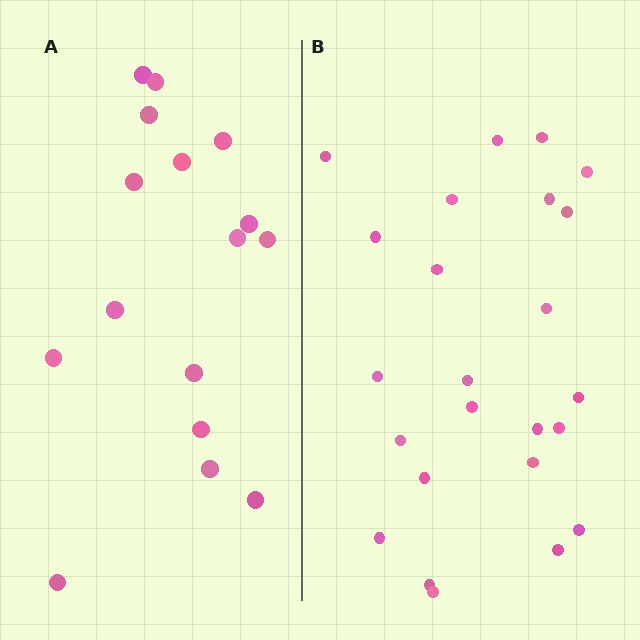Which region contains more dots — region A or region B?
Region B (the right region) has more dots.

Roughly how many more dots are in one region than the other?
Region B has roughly 8 or so more dots than region A.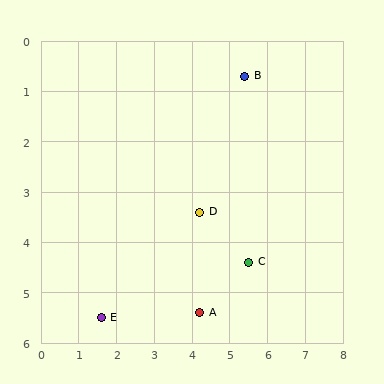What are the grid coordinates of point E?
Point E is at approximately (1.6, 5.5).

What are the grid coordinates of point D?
Point D is at approximately (4.2, 3.4).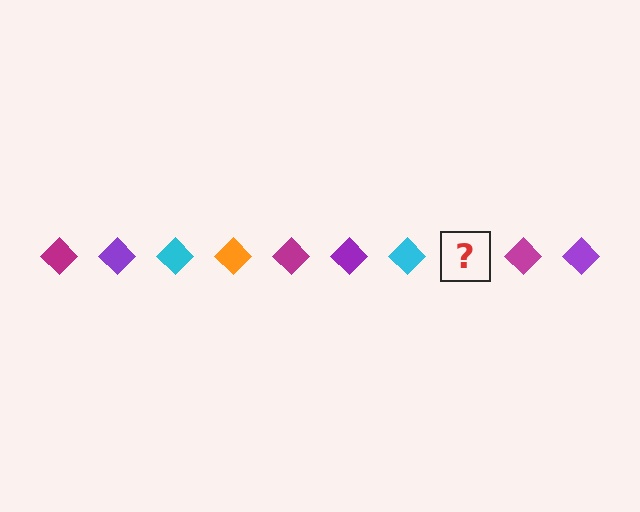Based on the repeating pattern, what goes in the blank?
The blank should be an orange diamond.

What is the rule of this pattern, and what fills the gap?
The rule is that the pattern cycles through magenta, purple, cyan, orange diamonds. The gap should be filled with an orange diamond.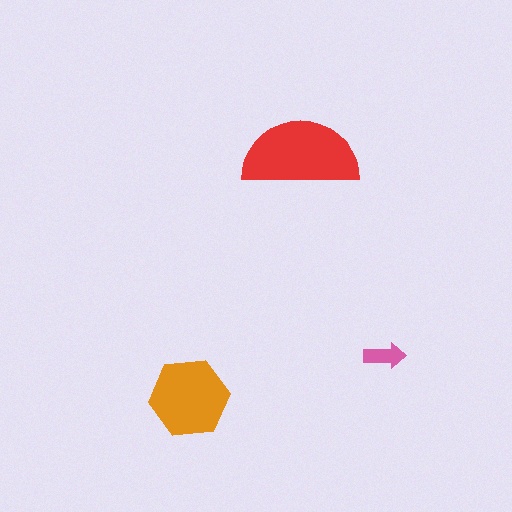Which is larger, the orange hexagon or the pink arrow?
The orange hexagon.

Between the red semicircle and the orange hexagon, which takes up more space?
The red semicircle.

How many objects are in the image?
There are 3 objects in the image.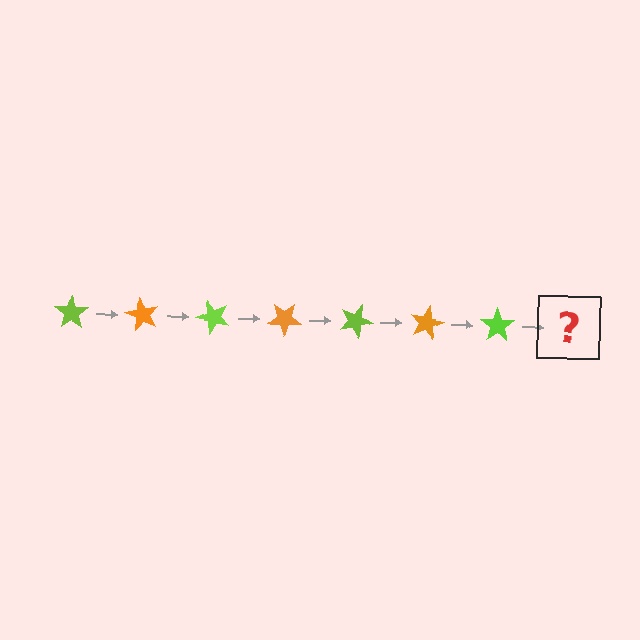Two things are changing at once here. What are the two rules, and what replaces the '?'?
The two rules are that it rotates 60 degrees each step and the color cycles through lime and orange. The '?' should be an orange star, rotated 420 degrees from the start.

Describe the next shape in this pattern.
It should be an orange star, rotated 420 degrees from the start.